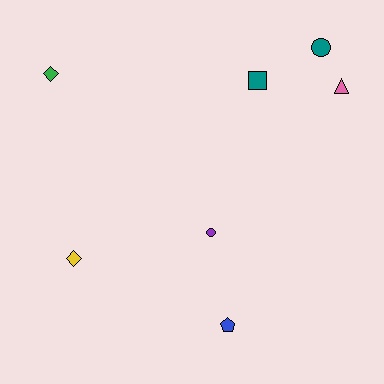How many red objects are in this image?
There are no red objects.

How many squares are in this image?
There is 1 square.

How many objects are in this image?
There are 7 objects.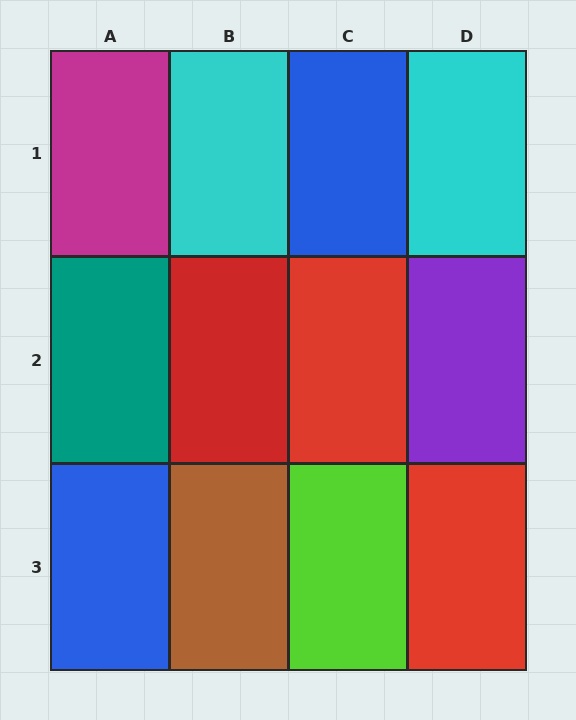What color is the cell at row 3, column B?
Brown.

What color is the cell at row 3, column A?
Blue.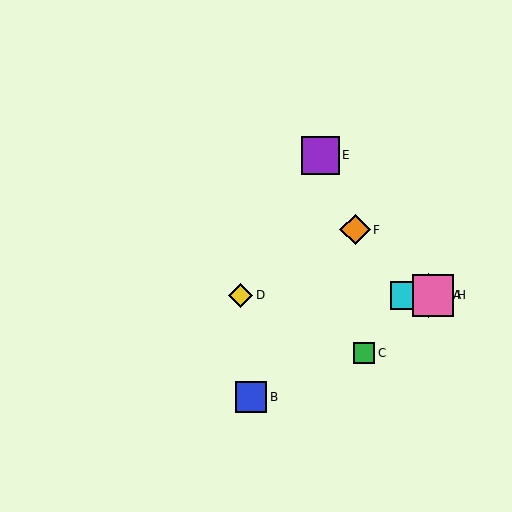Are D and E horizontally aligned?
No, D is at y≈295 and E is at y≈155.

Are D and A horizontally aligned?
Yes, both are at y≈295.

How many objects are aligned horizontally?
4 objects (A, D, G, H) are aligned horizontally.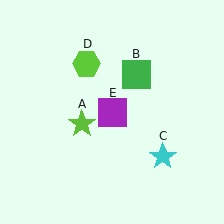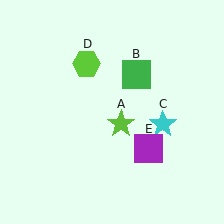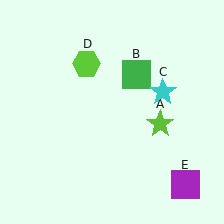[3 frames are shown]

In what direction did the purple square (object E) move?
The purple square (object E) moved down and to the right.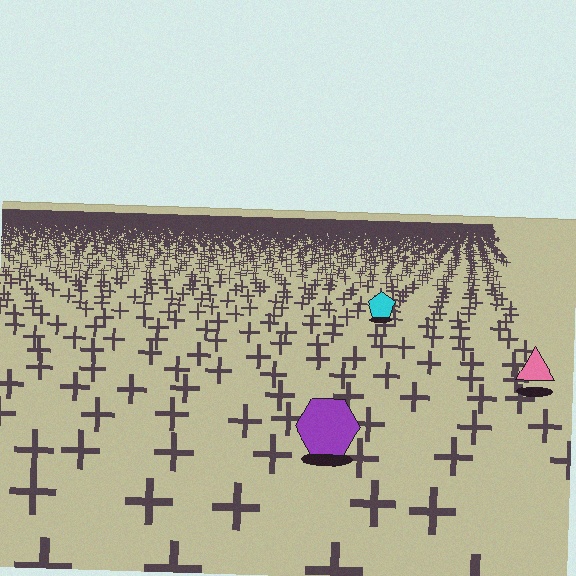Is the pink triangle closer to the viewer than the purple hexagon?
No. The purple hexagon is closer — you can tell from the texture gradient: the ground texture is coarser near it.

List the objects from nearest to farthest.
From nearest to farthest: the purple hexagon, the pink triangle, the cyan pentagon.